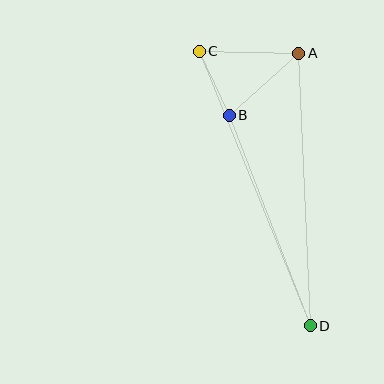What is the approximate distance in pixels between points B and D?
The distance between B and D is approximately 226 pixels.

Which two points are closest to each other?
Points B and C are closest to each other.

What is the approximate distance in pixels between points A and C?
The distance between A and C is approximately 100 pixels.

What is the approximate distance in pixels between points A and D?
The distance between A and D is approximately 273 pixels.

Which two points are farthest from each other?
Points C and D are farthest from each other.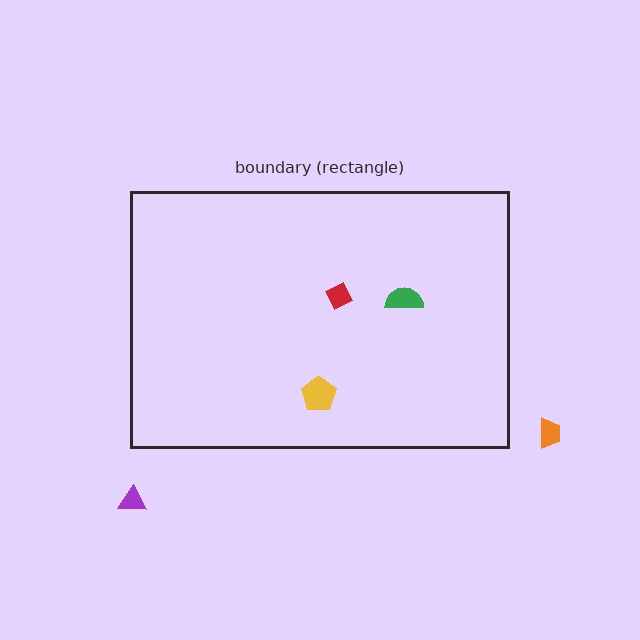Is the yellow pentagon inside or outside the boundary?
Inside.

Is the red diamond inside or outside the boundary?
Inside.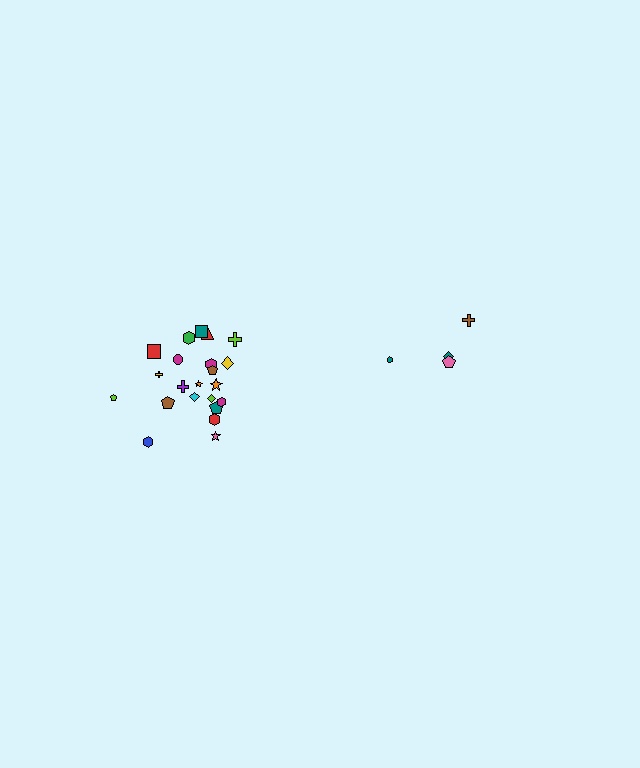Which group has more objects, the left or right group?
The left group.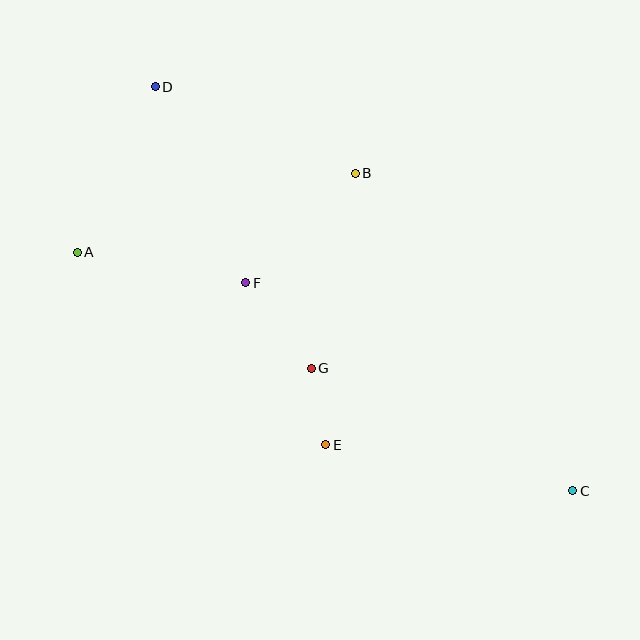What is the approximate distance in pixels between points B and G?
The distance between B and G is approximately 200 pixels.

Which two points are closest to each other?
Points E and G are closest to each other.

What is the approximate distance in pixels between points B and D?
The distance between B and D is approximately 218 pixels.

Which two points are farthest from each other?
Points C and D are farthest from each other.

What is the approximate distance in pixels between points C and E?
The distance between C and E is approximately 251 pixels.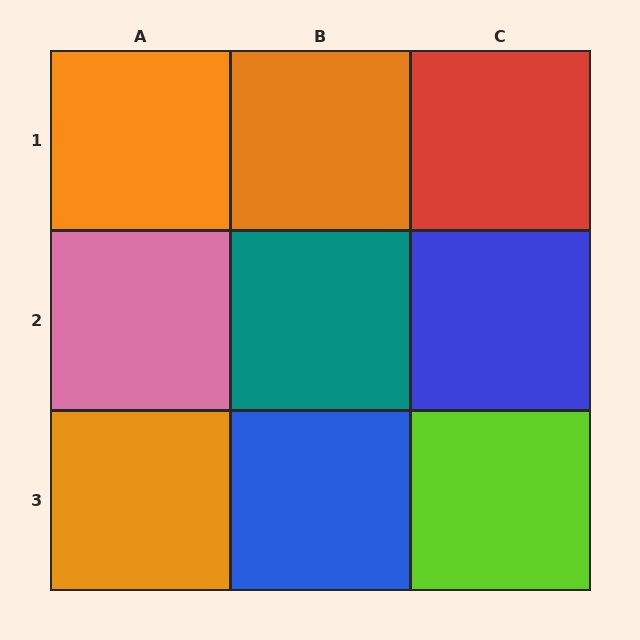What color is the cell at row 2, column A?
Pink.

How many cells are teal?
1 cell is teal.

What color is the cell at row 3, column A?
Orange.